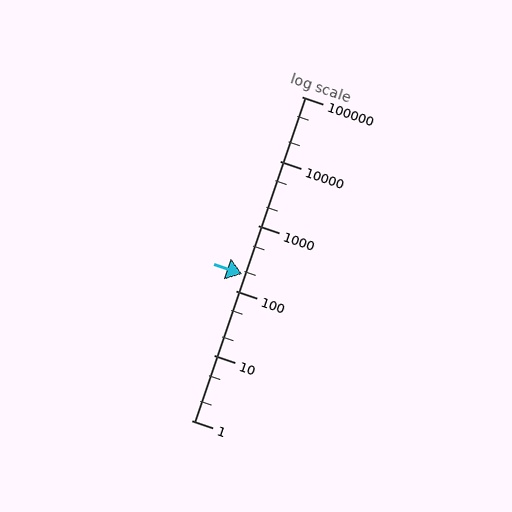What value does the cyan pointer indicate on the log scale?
The pointer indicates approximately 180.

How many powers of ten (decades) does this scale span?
The scale spans 5 decades, from 1 to 100000.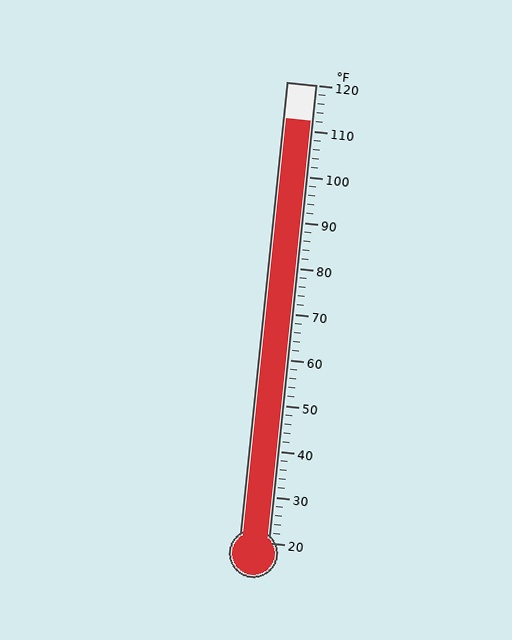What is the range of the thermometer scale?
The thermometer scale ranges from 20°F to 120°F.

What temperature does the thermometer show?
The thermometer shows approximately 112°F.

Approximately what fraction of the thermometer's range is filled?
The thermometer is filled to approximately 90% of its range.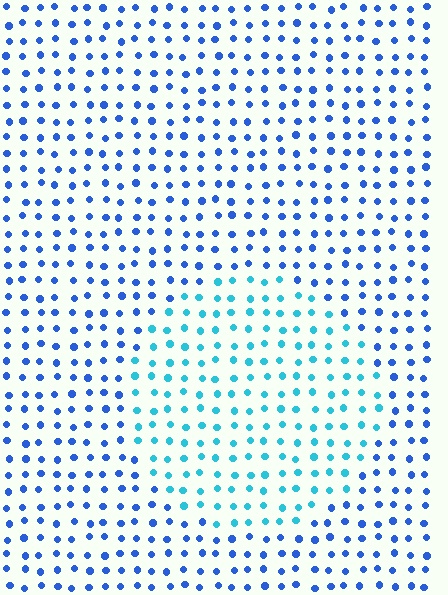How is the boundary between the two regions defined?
The boundary is defined purely by a slight shift in hue (about 35 degrees). Spacing, size, and orientation are identical on both sides.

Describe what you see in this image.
The image is filled with small blue elements in a uniform arrangement. A circle-shaped region is visible where the elements are tinted to a slightly different hue, forming a subtle color boundary.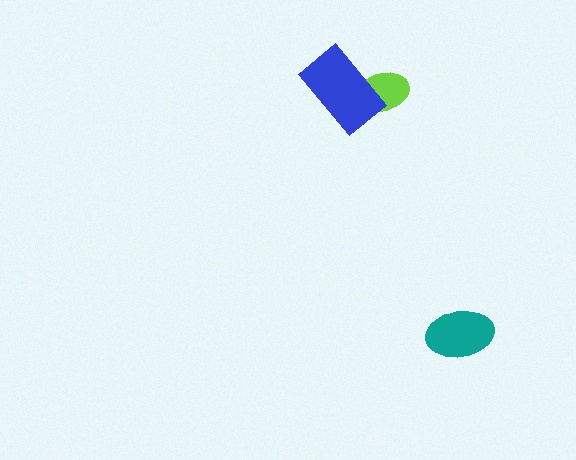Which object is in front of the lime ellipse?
The blue rectangle is in front of the lime ellipse.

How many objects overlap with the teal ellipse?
0 objects overlap with the teal ellipse.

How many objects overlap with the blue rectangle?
1 object overlaps with the blue rectangle.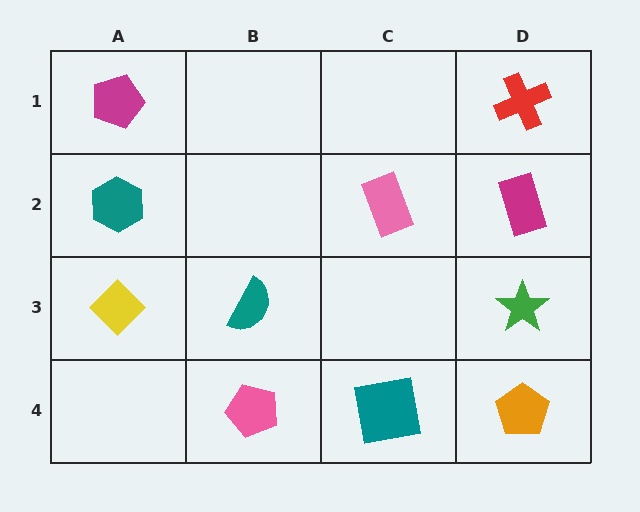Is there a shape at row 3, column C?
No, that cell is empty.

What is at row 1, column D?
A red cross.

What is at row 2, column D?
A magenta rectangle.